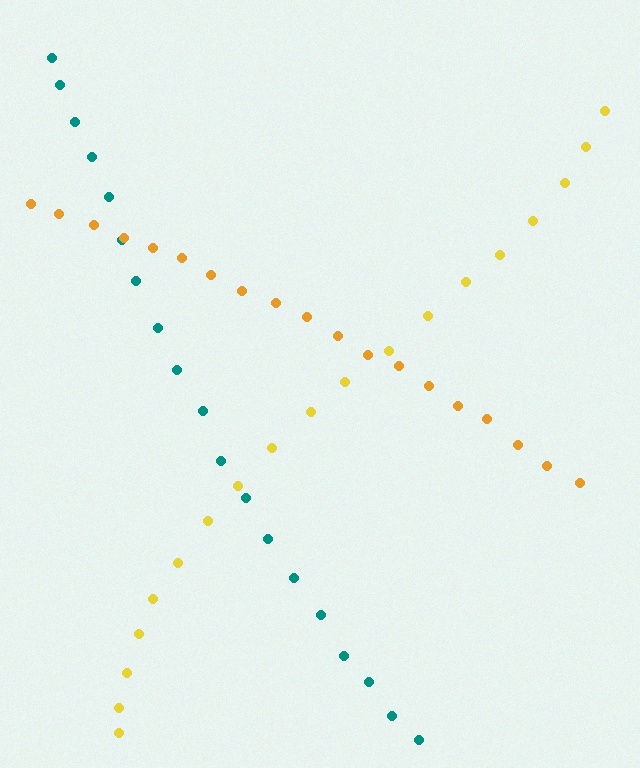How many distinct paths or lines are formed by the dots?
There are 3 distinct paths.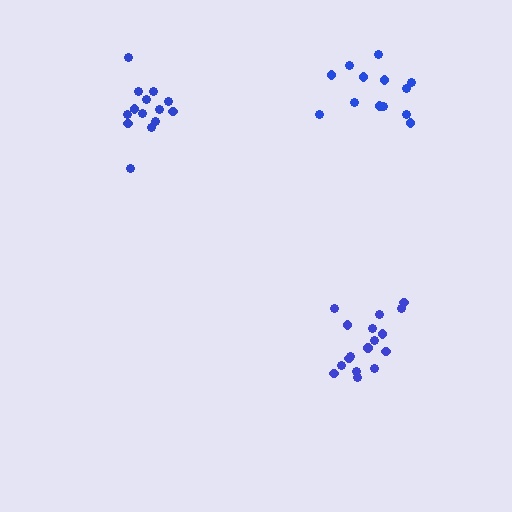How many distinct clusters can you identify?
There are 3 distinct clusters.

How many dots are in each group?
Group 1: 14 dots, Group 2: 14 dots, Group 3: 17 dots (45 total).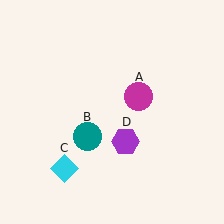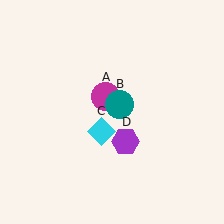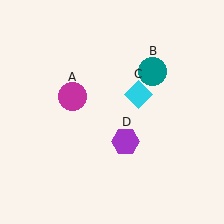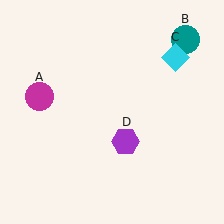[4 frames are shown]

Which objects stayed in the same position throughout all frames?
Purple hexagon (object D) remained stationary.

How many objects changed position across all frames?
3 objects changed position: magenta circle (object A), teal circle (object B), cyan diamond (object C).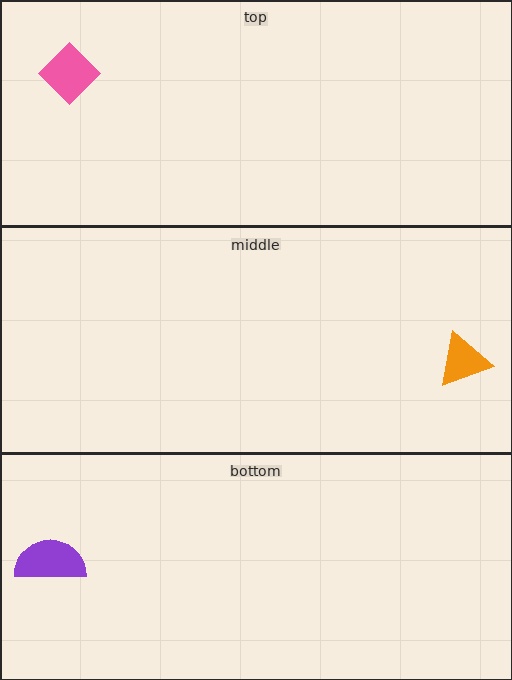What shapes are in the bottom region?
The purple semicircle.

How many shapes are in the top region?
1.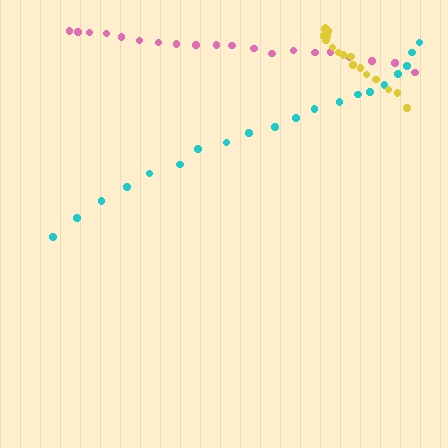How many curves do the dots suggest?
There are 3 distinct paths.